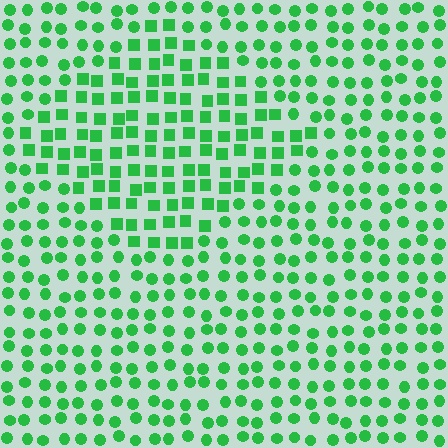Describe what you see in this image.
The image is filled with small green elements arranged in a uniform grid. A diamond-shaped region contains squares, while the surrounding area contains circles. The boundary is defined purely by the change in element shape.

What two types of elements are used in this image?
The image uses squares inside the diamond region and circles outside it.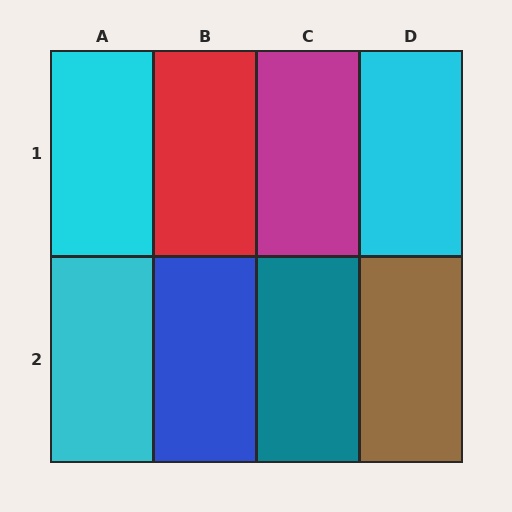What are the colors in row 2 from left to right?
Cyan, blue, teal, brown.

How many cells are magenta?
1 cell is magenta.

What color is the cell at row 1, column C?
Magenta.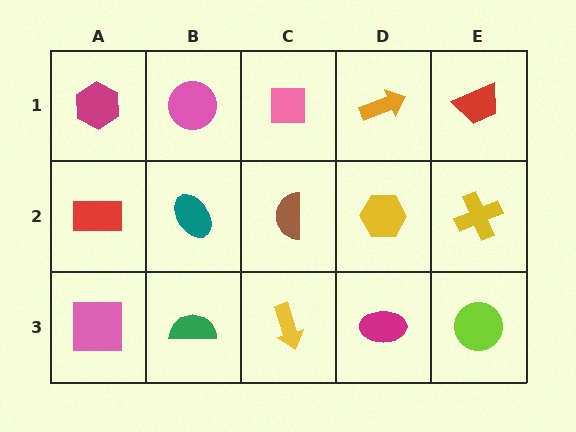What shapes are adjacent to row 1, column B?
A teal ellipse (row 2, column B), a magenta hexagon (row 1, column A), a pink square (row 1, column C).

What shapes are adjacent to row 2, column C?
A pink square (row 1, column C), a yellow arrow (row 3, column C), a teal ellipse (row 2, column B), a yellow hexagon (row 2, column D).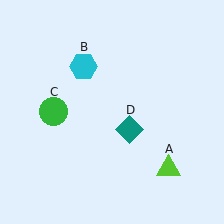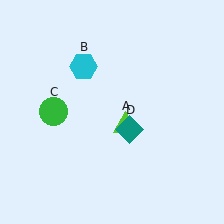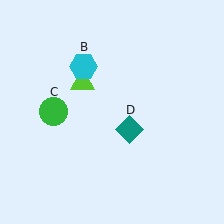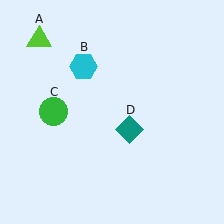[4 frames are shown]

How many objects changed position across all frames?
1 object changed position: lime triangle (object A).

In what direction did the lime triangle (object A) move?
The lime triangle (object A) moved up and to the left.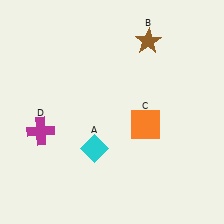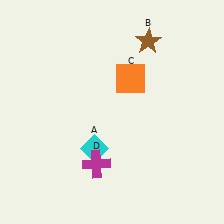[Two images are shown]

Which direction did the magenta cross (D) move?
The magenta cross (D) moved right.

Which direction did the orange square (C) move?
The orange square (C) moved up.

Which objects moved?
The objects that moved are: the orange square (C), the magenta cross (D).